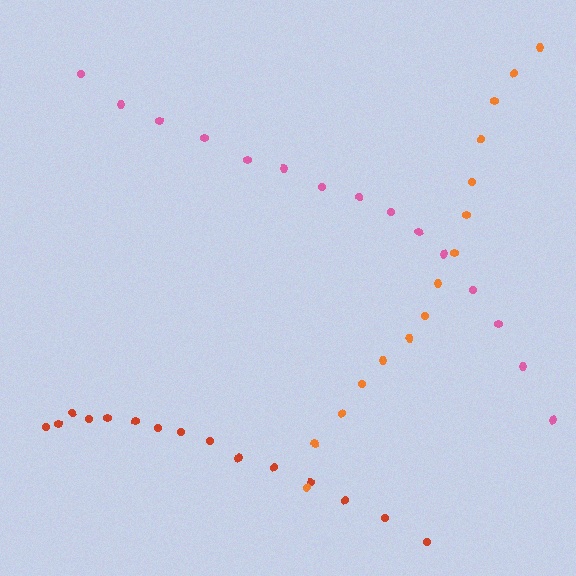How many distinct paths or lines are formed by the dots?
There are 3 distinct paths.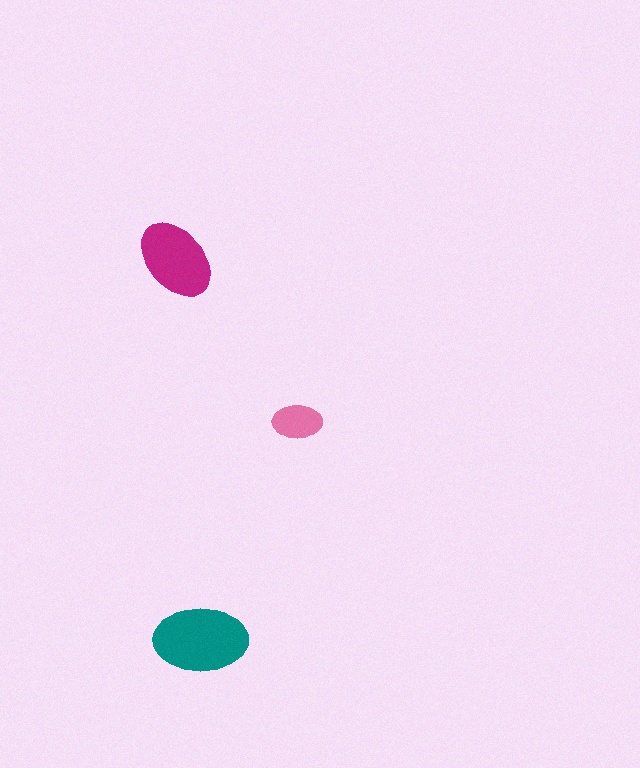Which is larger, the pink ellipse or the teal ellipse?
The teal one.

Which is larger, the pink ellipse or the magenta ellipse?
The magenta one.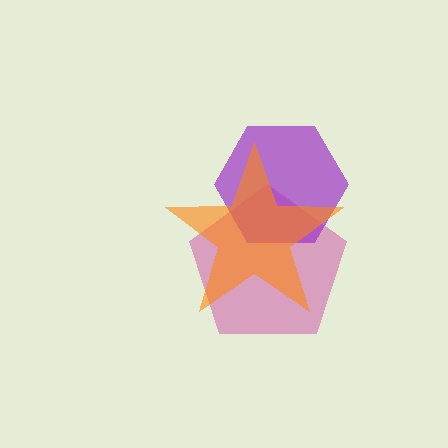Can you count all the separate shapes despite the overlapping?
Yes, there are 3 separate shapes.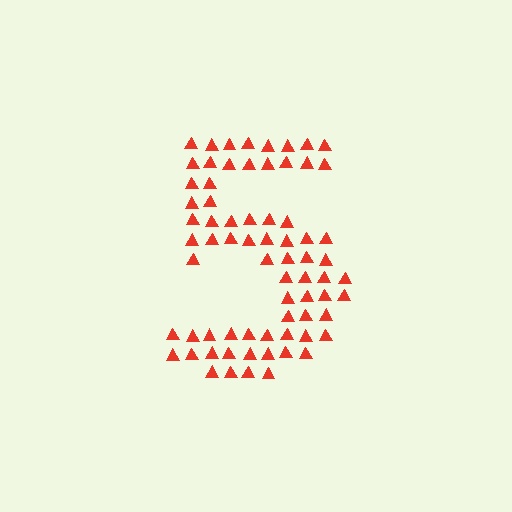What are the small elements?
The small elements are triangles.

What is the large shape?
The large shape is the digit 5.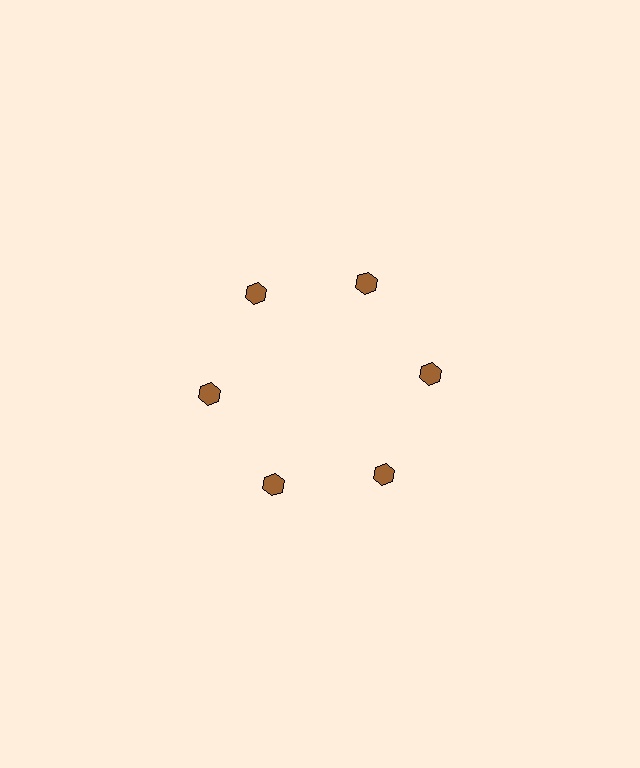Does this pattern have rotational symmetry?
Yes, this pattern has 6-fold rotational symmetry. It looks the same after rotating 60 degrees around the center.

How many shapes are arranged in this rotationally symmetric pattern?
There are 6 shapes, arranged in 6 groups of 1.